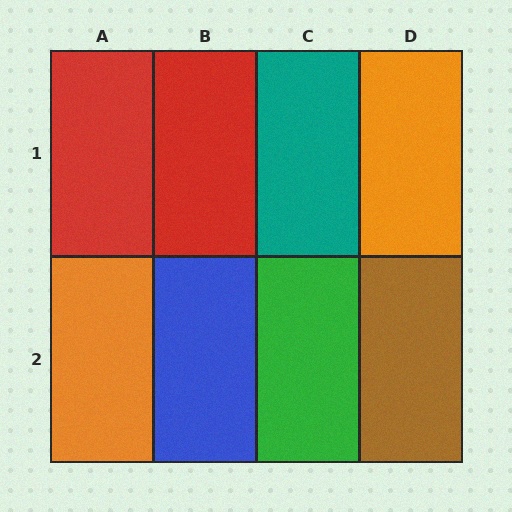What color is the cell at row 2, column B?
Blue.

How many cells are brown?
1 cell is brown.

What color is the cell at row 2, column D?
Brown.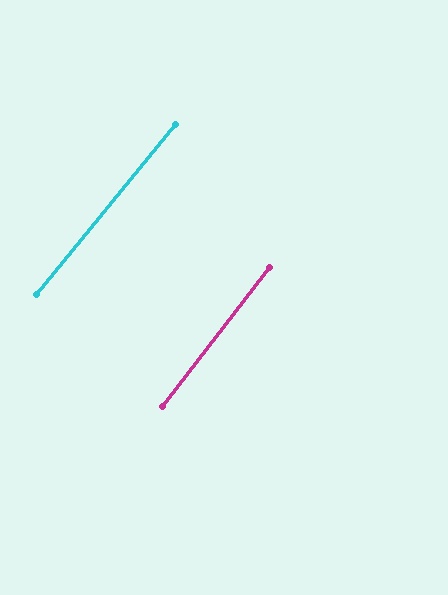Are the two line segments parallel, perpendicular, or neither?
Parallel — their directions differ by only 1.7°.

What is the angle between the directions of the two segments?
Approximately 2 degrees.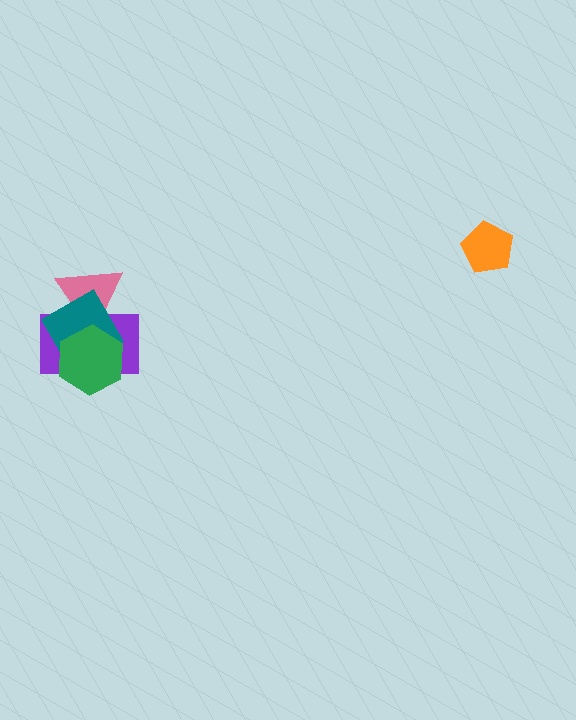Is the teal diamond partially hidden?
Yes, it is partially covered by another shape.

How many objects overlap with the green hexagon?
3 objects overlap with the green hexagon.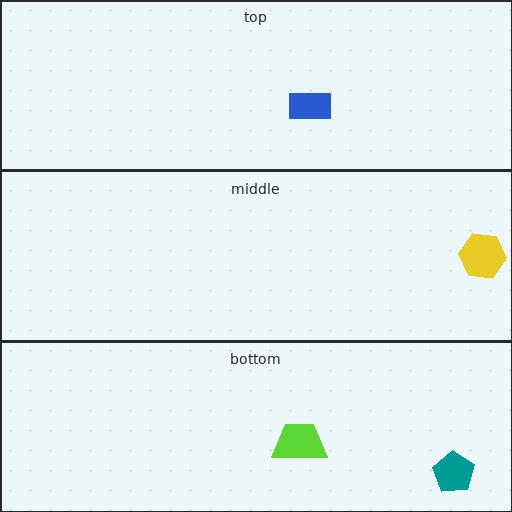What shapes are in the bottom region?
The teal pentagon, the lime trapezoid.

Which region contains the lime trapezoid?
The bottom region.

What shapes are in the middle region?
The yellow hexagon.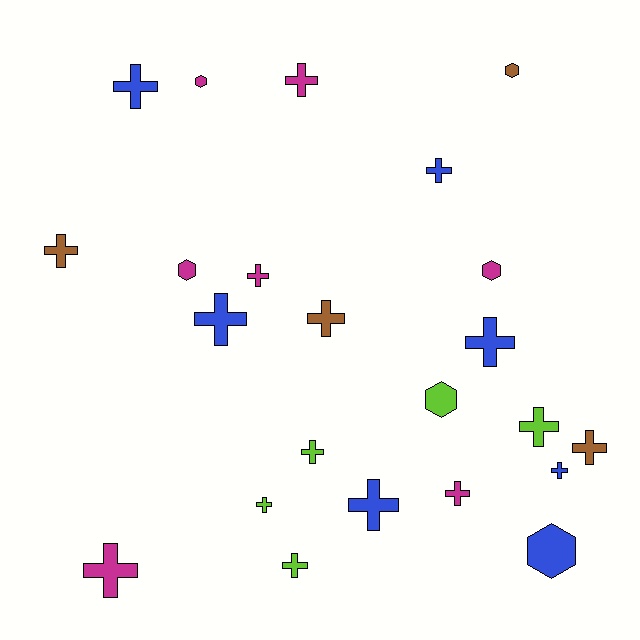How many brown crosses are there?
There are 3 brown crosses.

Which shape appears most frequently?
Cross, with 17 objects.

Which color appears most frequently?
Magenta, with 7 objects.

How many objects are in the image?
There are 23 objects.